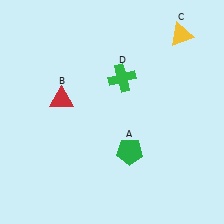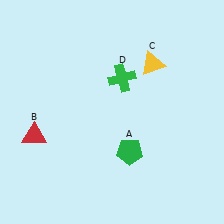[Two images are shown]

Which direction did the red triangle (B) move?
The red triangle (B) moved down.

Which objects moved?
The objects that moved are: the red triangle (B), the yellow triangle (C).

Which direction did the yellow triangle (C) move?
The yellow triangle (C) moved down.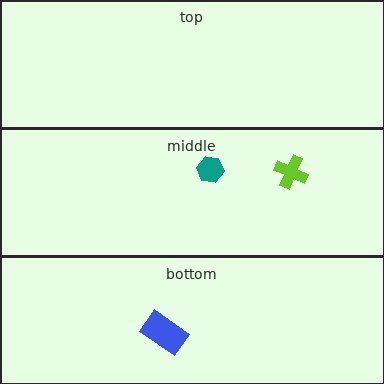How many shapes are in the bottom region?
1.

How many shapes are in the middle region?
2.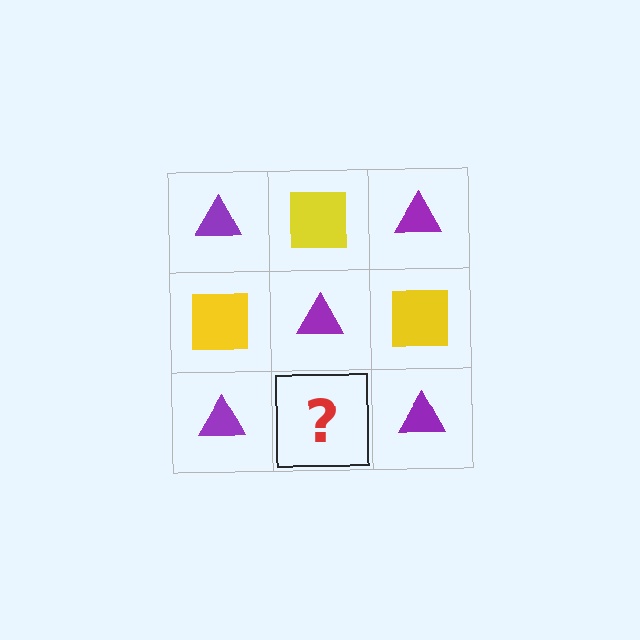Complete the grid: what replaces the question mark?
The question mark should be replaced with a yellow square.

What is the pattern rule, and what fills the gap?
The rule is that it alternates purple triangle and yellow square in a checkerboard pattern. The gap should be filled with a yellow square.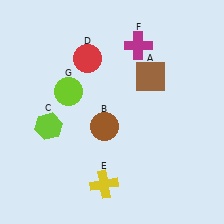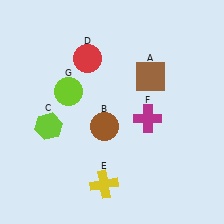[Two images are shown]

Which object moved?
The magenta cross (F) moved down.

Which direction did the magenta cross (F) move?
The magenta cross (F) moved down.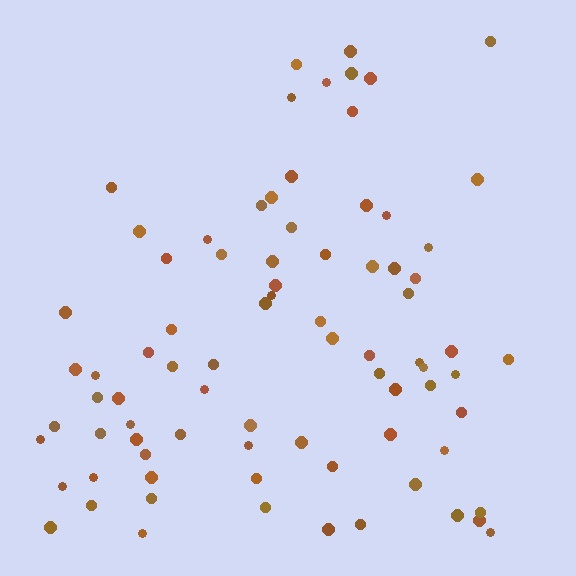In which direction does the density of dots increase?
From top to bottom, with the bottom side densest.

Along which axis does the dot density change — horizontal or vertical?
Vertical.